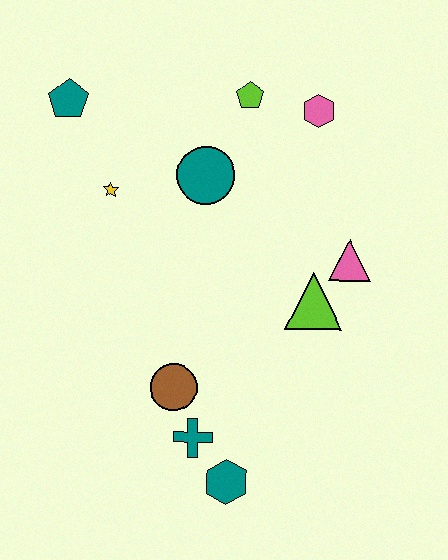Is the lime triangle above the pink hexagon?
No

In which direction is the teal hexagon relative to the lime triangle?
The teal hexagon is below the lime triangle.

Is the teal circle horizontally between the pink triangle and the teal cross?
Yes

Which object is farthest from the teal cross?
The teal pentagon is farthest from the teal cross.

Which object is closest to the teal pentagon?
The yellow star is closest to the teal pentagon.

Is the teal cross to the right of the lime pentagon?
No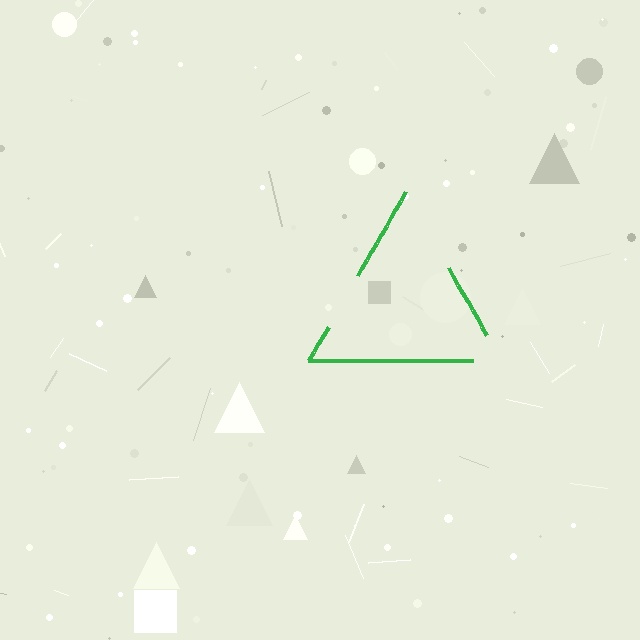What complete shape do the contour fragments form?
The contour fragments form a triangle.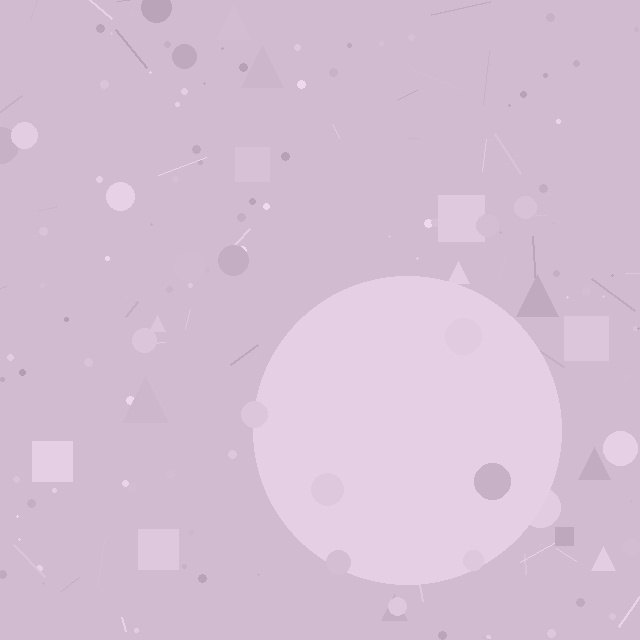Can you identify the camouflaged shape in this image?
The camouflaged shape is a circle.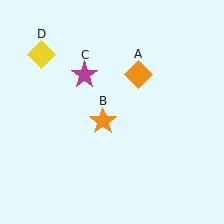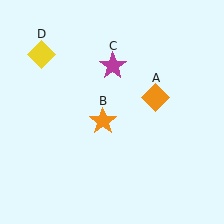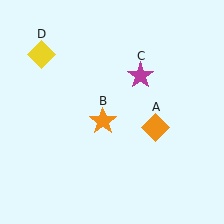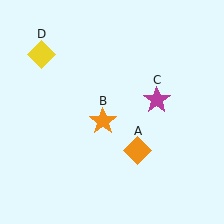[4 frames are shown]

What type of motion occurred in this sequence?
The orange diamond (object A), magenta star (object C) rotated clockwise around the center of the scene.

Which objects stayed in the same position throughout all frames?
Orange star (object B) and yellow diamond (object D) remained stationary.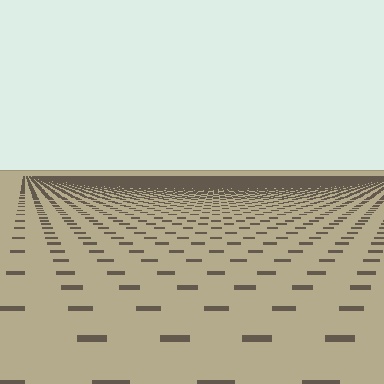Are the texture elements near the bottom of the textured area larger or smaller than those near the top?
Larger. Near the bottom, elements are closer to the viewer and appear at a bigger on-screen size.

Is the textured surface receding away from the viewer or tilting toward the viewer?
The surface is receding away from the viewer. Texture elements get smaller and denser toward the top.